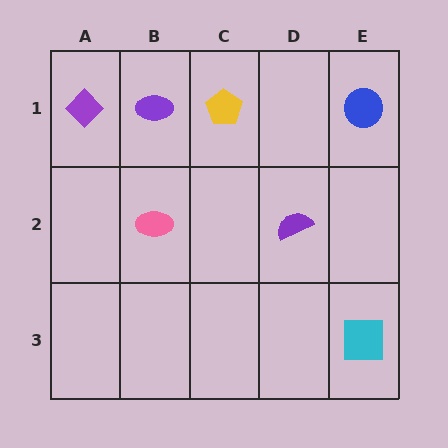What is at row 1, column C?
A yellow pentagon.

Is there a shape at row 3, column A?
No, that cell is empty.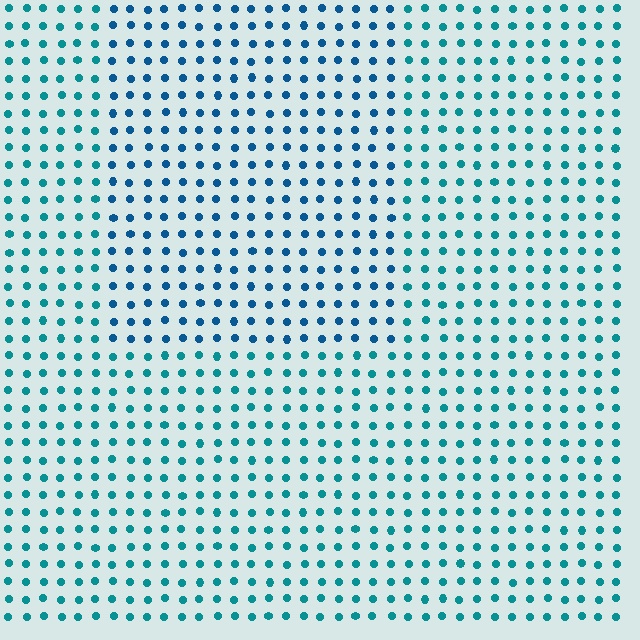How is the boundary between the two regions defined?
The boundary is defined purely by a slight shift in hue (about 25 degrees). Spacing, size, and orientation are identical on both sides.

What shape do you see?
I see a rectangle.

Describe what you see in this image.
The image is filled with small teal elements in a uniform arrangement. A rectangle-shaped region is visible where the elements are tinted to a slightly different hue, forming a subtle color boundary.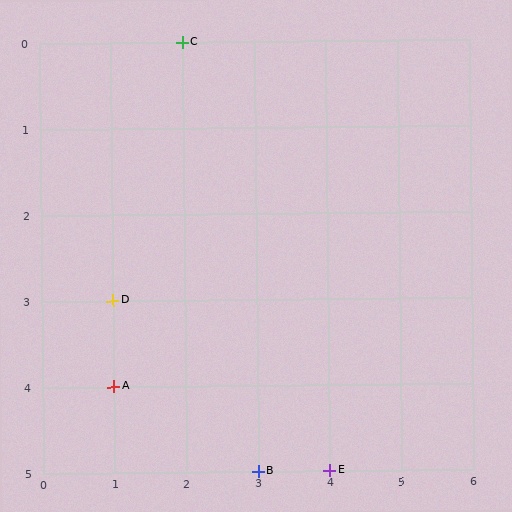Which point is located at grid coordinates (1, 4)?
Point A is at (1, 4).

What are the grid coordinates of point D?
Point D is at grid coordinates (1, 3).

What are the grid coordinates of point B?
Point B is at grid coordinates (3, 5).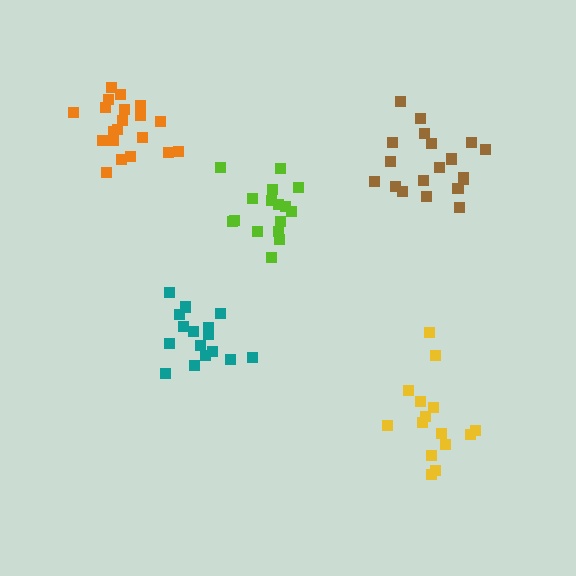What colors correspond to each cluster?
The clusters are colored: yellow, teal, brown, lime, orange.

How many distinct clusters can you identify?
There are 5 distinct clusters.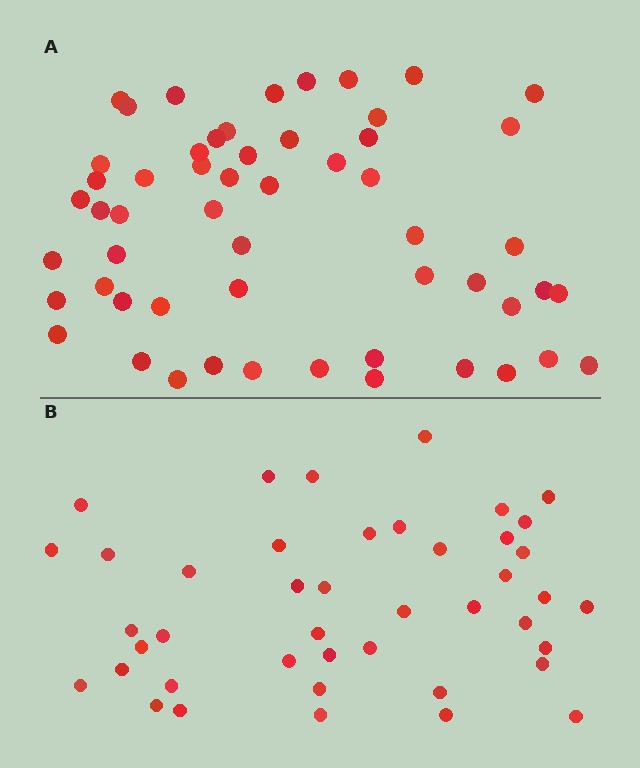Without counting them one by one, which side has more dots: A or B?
Region A (the top region) has more dots.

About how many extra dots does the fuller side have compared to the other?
Region A has roughly 12 or so more dots than region B.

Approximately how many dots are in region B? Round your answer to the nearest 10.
About 40 dots. (The exact count is 43, which rounds to 40.)